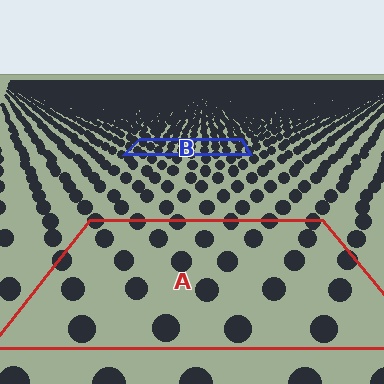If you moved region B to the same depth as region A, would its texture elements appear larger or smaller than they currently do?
They would appear larger. At a closer depth, the same texture elements are projected at a bigger on-screen size.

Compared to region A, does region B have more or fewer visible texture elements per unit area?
Region B has more texture elements per unit area — they are packed more densely because it is farther away.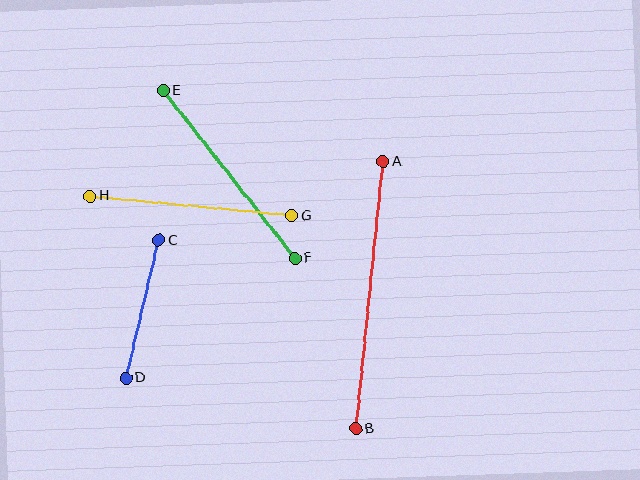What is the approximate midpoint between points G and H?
The midpoint is at approximately (191, 206) pixels.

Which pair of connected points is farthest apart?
Points A and B are farthest apart.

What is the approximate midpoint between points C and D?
The midpoint is at approximately (142, 309) pixels.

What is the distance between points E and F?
The distance is approximately 213 pixels.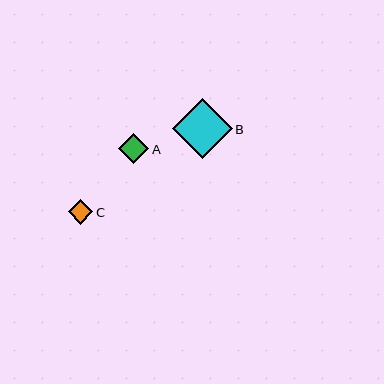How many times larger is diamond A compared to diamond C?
Diamond A is approximately 1.2 times the size of diamond C.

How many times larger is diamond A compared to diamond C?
Diamond A is approximately 1.2 times the size of diamond C.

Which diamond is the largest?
Diamond B is the largest with a size of approximately 60 pixels.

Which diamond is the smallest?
Diamond C is the smallest with a size of approximately 24 pixels.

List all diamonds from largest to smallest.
From largest to smallest: B, A, C.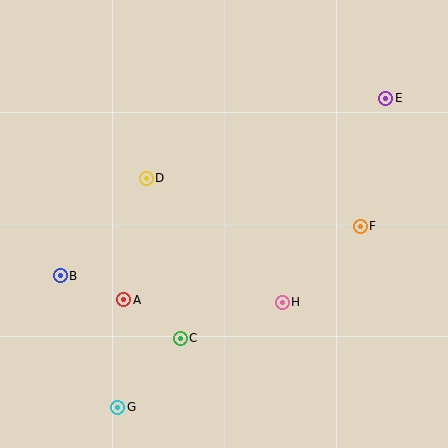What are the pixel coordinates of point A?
Point A is at (124, 300).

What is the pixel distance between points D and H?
The distance between D and H is 184 pixels.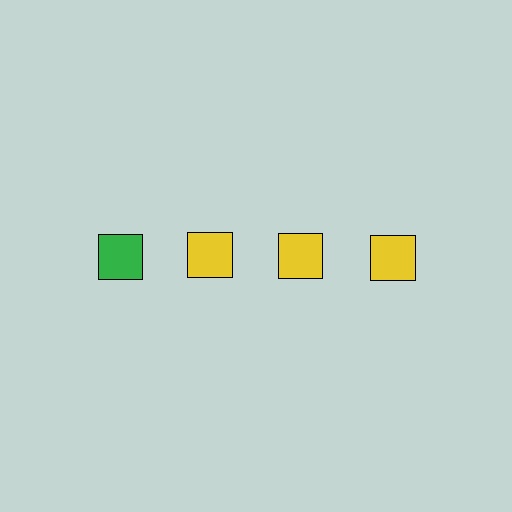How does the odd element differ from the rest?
It has a different color: green instead of yellow.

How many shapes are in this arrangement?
There are 4 shapes arranged in a grid pattern.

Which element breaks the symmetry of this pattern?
The green square in the top row, leftmost column breaks the symmetry. All other shapes are yellow squares.